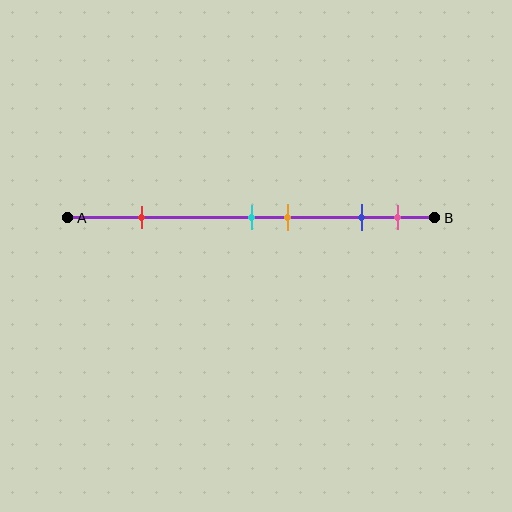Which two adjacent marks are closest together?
The cyan and orange marks are the closest adjacent pair.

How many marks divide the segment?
There are 5 marks dividing the segment.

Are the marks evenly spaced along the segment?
No, the marks are not evenly spaced.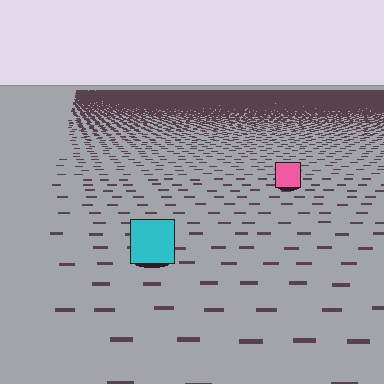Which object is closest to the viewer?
The cyan square is closest. The texture marks near it are larger and more spread out.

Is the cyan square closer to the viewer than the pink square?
Yes. The cyan square is closer — you can tell from the texture gradient: the ground texture is coarser near it.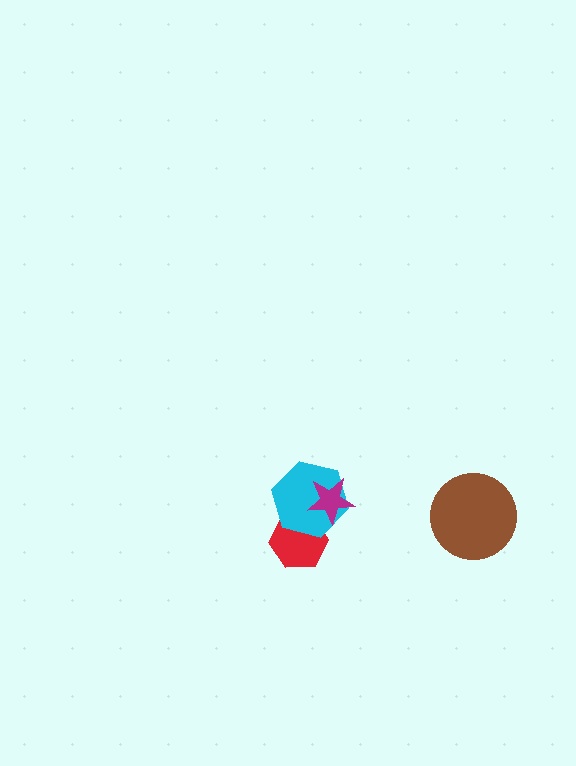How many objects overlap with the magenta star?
1 object overlaps with the magenta star.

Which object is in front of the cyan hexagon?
The magenta star is in front of the cyan hexagon.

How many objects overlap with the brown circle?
0 objects overlap with the brown circle.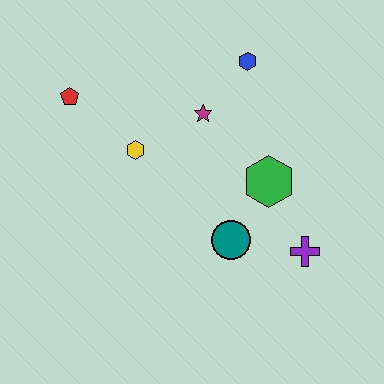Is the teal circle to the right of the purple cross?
No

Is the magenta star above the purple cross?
Yes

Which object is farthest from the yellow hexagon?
The purple cross is farthest from the yellow hexagon.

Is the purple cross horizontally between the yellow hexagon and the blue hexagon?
No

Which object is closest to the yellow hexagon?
The magenta star is closest to the yellow hexagon.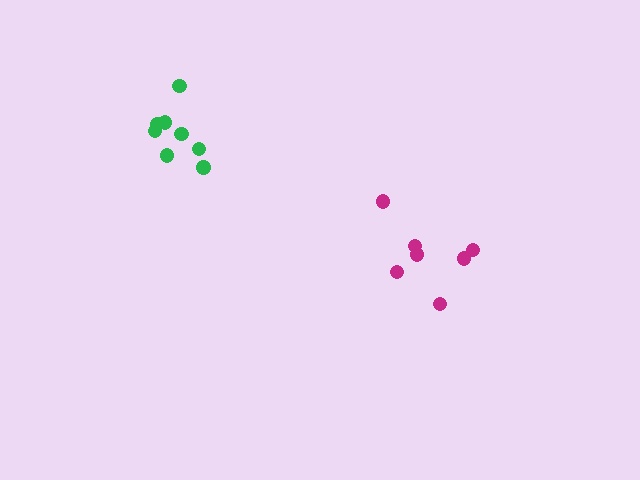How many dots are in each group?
Group 1: 8 dots, Group 2: 7 dots (15 total).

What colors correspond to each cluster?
The clusters are colored: green, magenta.